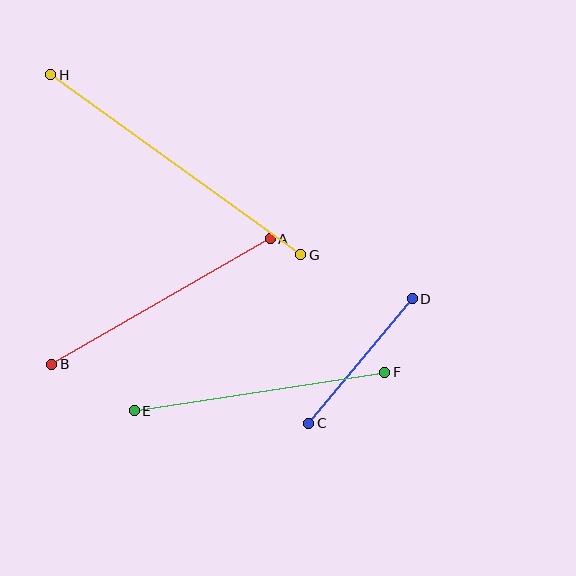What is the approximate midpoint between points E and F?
The midpoint is at approximately (260, 391) pixels.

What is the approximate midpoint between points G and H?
The midpoint is at approximately (176, 165) pixels.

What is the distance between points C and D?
The distance is approximately 162 pixels.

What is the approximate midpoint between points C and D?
The midpoint is at approximately (360, 361) pixels.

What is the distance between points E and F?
The distance is approximately 254 pixels.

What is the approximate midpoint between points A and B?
The midpoint is at approximately (161, 301) pixels.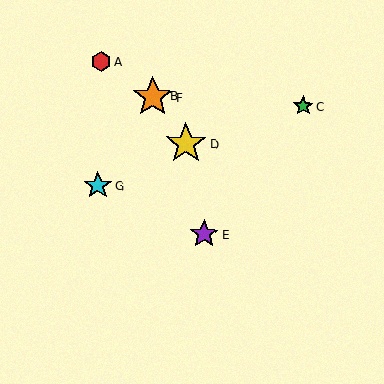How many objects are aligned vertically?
2 objects (B, F) are aligned vertically.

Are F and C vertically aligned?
No, F is at x≈153 and C is at x≈303.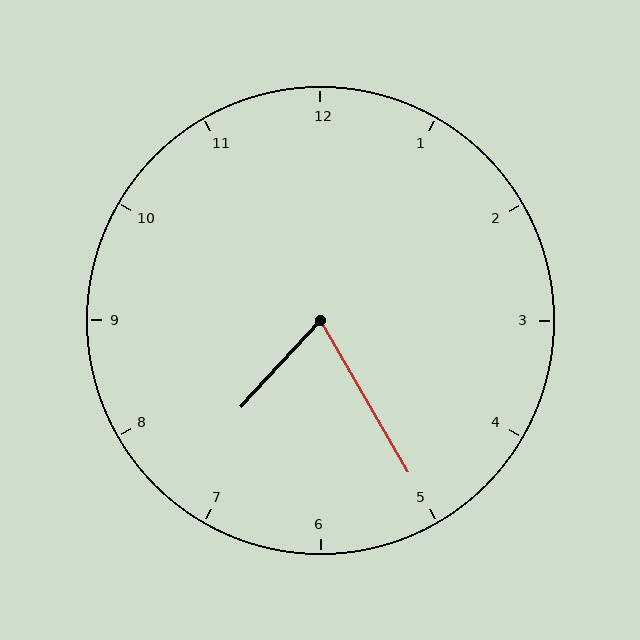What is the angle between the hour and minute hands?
Approximately 72 degrees.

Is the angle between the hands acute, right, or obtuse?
It is acute.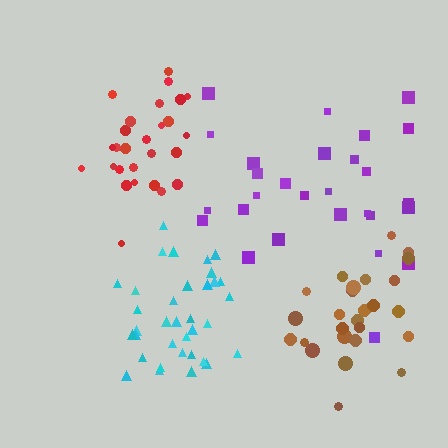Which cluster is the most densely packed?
Cyan.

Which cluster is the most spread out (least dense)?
Purple.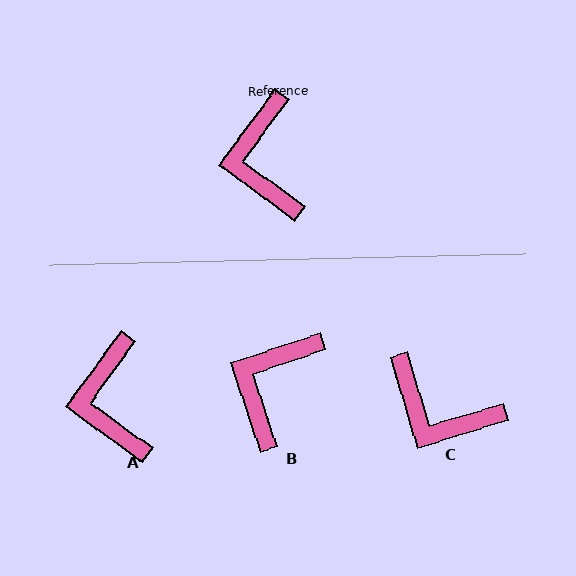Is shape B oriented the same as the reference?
No, it is off by about 35 degrees.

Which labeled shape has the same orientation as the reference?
A.